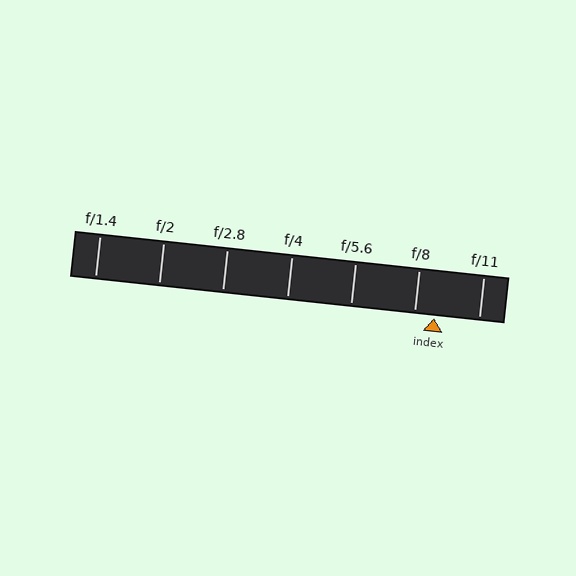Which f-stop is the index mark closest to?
The index mark is closest to f/8.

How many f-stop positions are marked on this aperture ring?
There are 7 f-stop positions marked.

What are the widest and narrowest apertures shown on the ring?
The widest aperture shown is f/1.4 and the narrowest is f/11.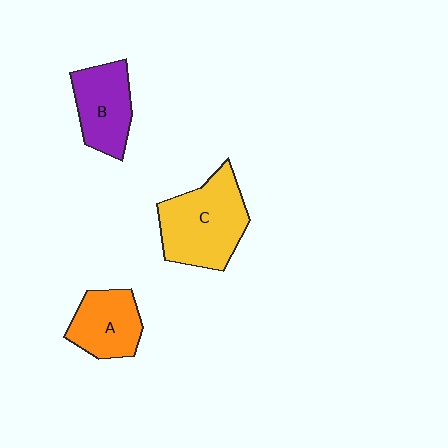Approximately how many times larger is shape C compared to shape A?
Approximately 1.6 times.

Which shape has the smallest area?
Shape A (orange).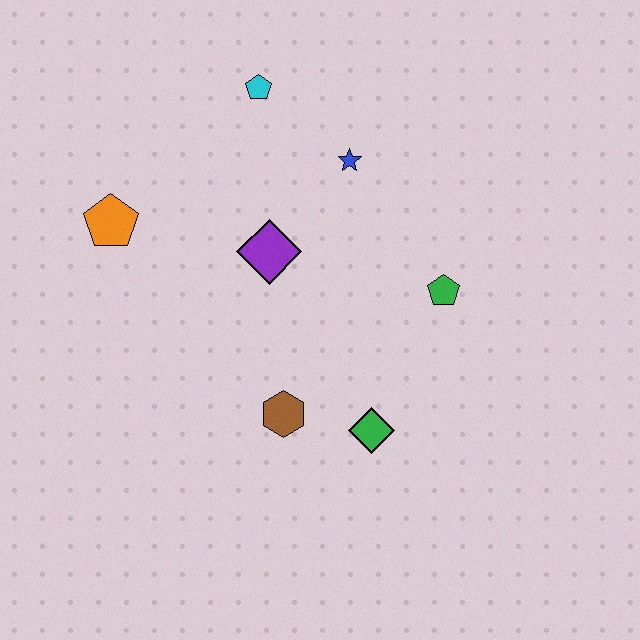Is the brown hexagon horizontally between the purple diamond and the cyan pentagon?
No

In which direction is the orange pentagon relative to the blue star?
The orange pentagon is to the left of the blue star.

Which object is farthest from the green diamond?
The cyan pentagon is farthest from the green diamond.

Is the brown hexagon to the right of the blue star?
No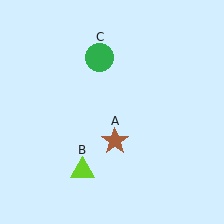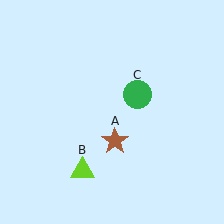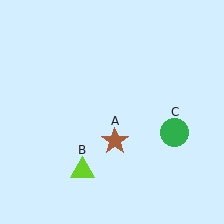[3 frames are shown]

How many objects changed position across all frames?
1 object changed position: green circle (object C).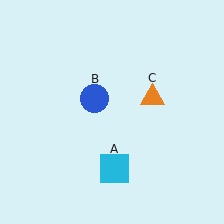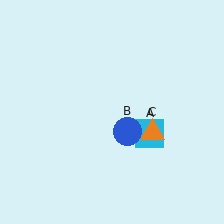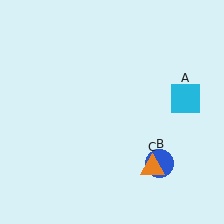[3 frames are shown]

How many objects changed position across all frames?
3 objects changed position: cyan square (object A), blue circle (object B), orange triangle (object C).